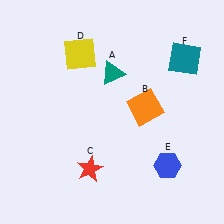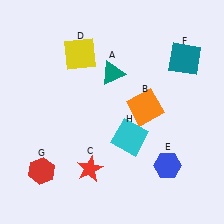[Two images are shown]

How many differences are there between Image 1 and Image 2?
There are 2 differences between the two images.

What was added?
A red hexagon (G), a cyan square (H) were added in Image 2.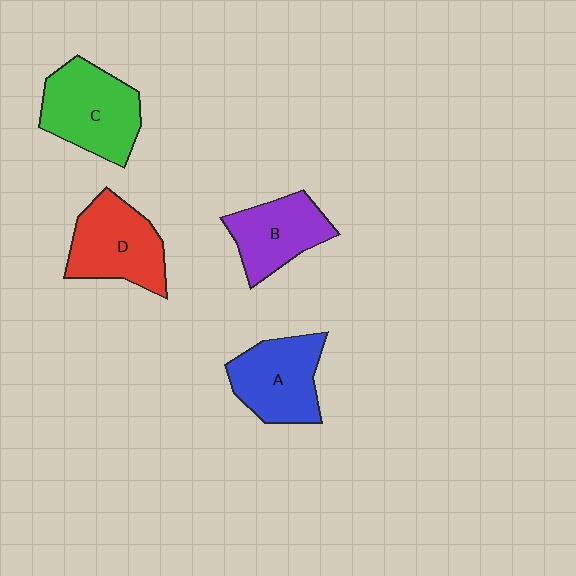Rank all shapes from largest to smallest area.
From largest to smallest: C (green), D (red), A (blue), B (purple).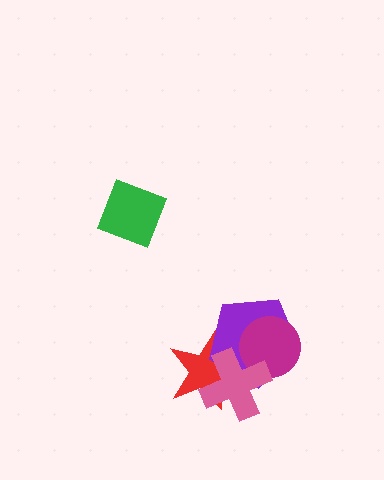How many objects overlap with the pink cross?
3 objects overlap with the pink cross.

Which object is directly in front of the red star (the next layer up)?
The purple pentagon is directly in front of the red star.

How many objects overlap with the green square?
0 objects overlap with the green square.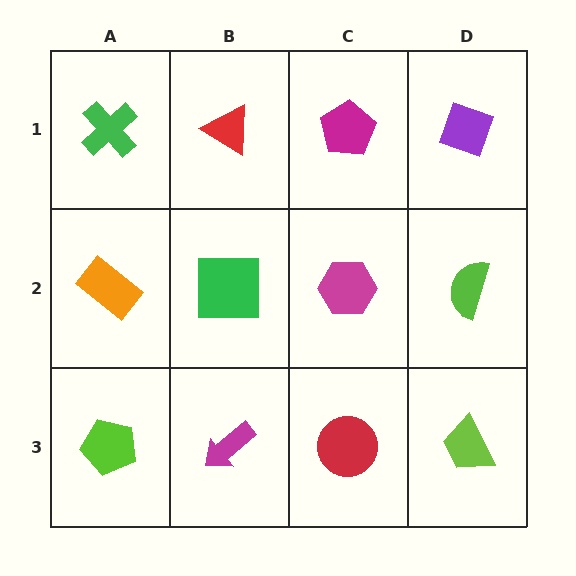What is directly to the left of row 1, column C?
A red triangle.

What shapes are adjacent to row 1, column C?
A magenta hexagon (row 2, column C), a red triangle (row 1, column B), a purple diamond (row 1, column D).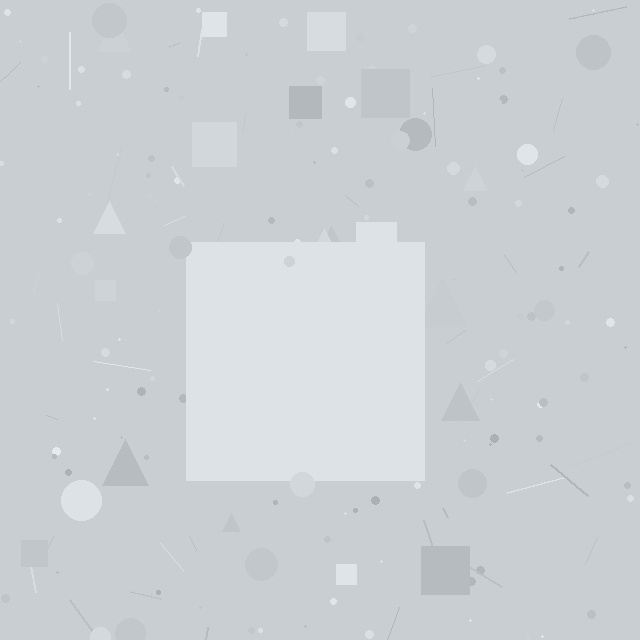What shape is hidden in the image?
A square is hidden in the image.